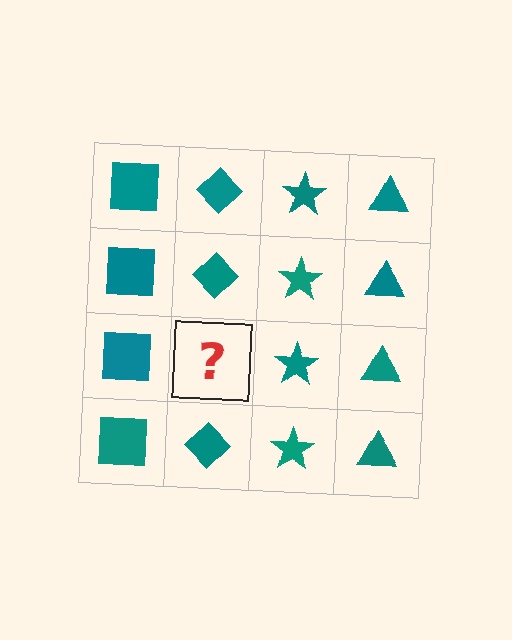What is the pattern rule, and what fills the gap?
The rule is that each column has a consistent shape. The gap should be filled with a teal diamond.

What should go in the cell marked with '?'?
The missing cell should contain a teal diamond.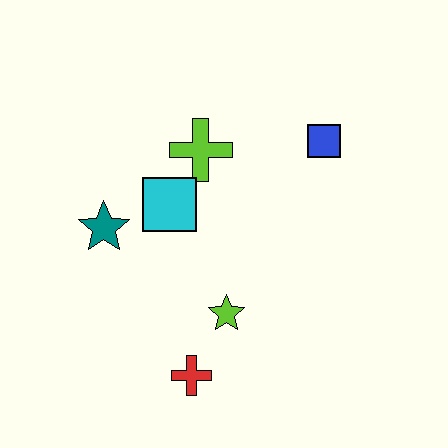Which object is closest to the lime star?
The red cross is closest to the lime star.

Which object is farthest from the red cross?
The blue square is farthest from the red cross.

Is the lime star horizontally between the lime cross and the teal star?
No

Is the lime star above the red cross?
Yes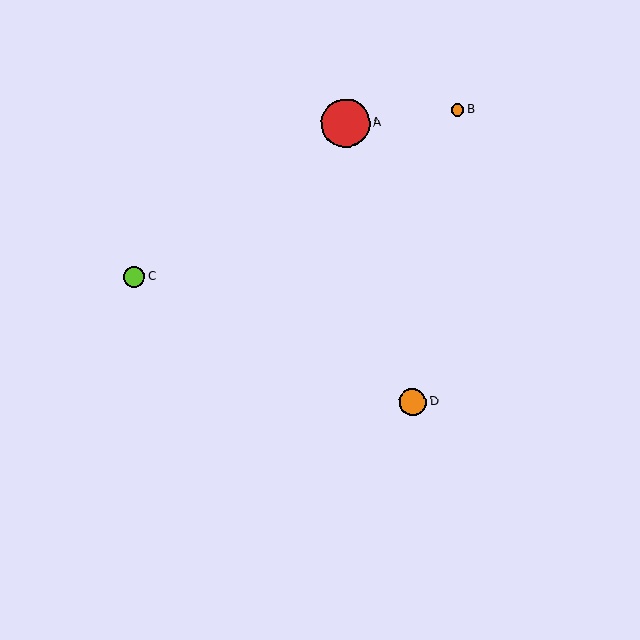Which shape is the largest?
The red circle (labeled A) is the largest.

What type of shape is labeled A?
Shape A is a red circle.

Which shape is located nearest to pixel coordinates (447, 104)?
The orange circle (labeled B) at (458, 110) is nearest to that location.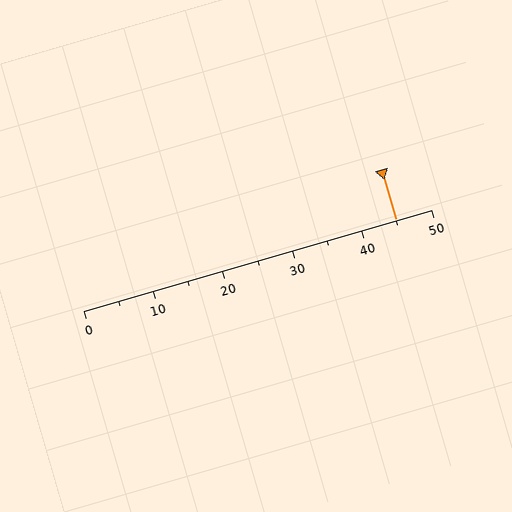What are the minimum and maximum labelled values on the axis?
The axis runs from 0 to 50.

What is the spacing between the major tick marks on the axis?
The major ticks are spaced 10 apart.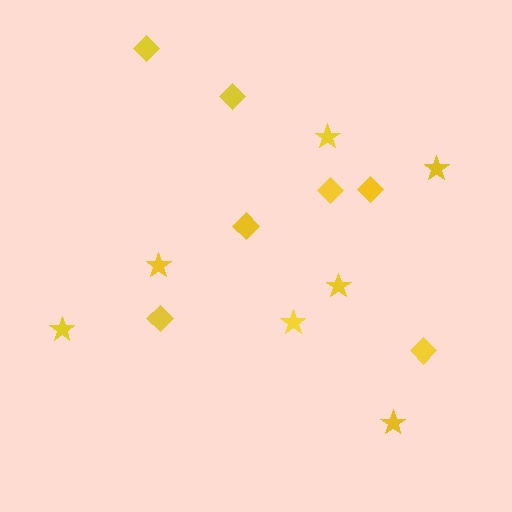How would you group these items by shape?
There are 2 groups: one group of stars (7) and one group of diamonds (7).